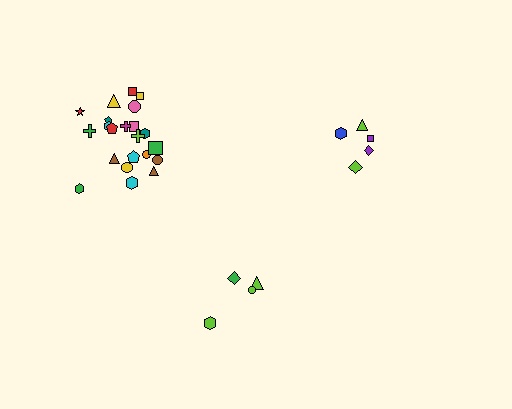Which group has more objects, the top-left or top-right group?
The top-left group.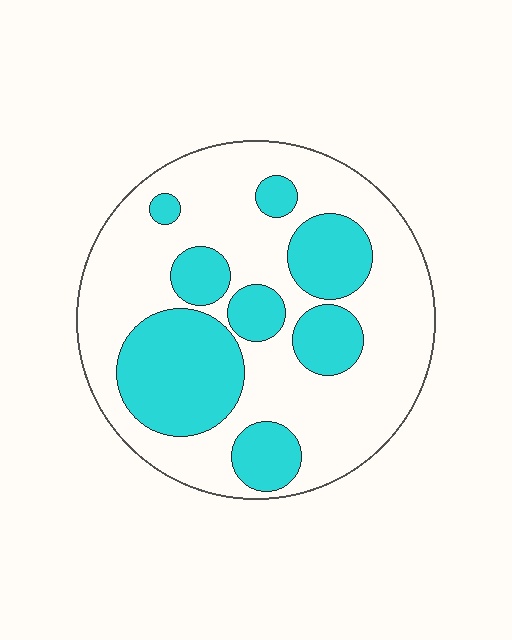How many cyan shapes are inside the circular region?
8.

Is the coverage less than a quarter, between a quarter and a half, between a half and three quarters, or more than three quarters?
Between a quarter and a half.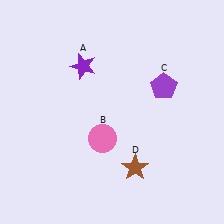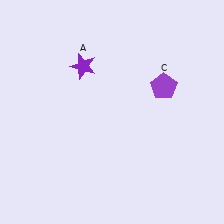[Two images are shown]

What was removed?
The brown star (D), the pink circle (B) were removed in Image 2.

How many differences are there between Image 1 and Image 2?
There are 2 differences between the two images.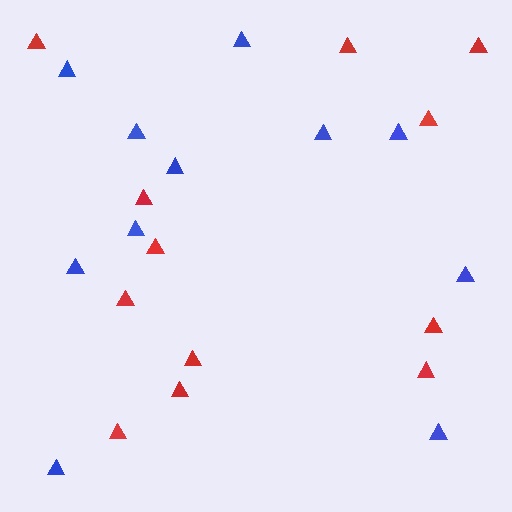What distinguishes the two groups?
There are 2 groups: one group of red triangles (12) and one group of blue triangles (11).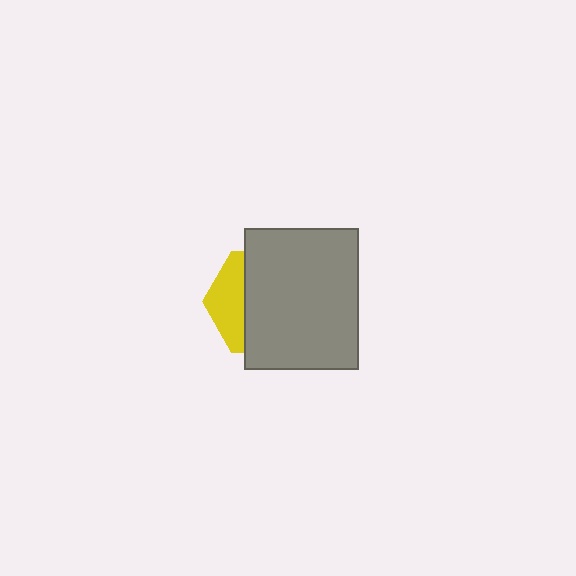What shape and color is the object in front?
The object in front is a gray rectangle.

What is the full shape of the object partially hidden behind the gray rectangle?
The partially hidden object is a yellow hexagon.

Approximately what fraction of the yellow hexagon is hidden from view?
Roughly 70% of the yellow hexagon is hidden behind the gray rectangle.